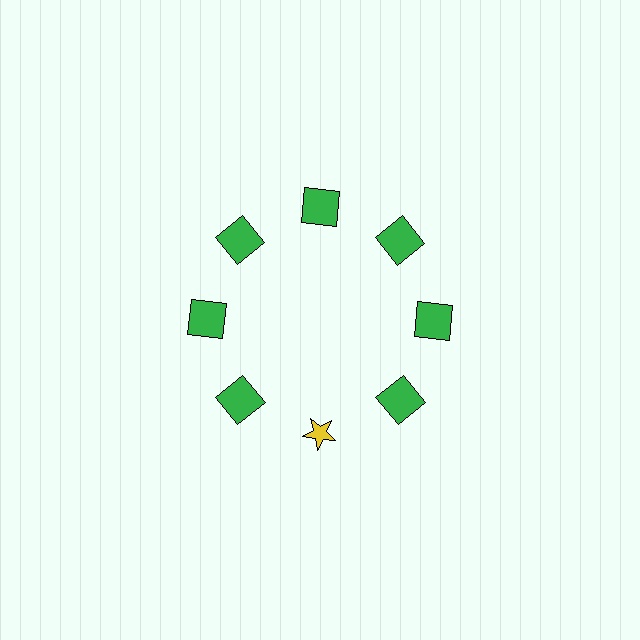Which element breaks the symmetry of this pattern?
The yellow star at roughly the 6 o'clock position breaks the symmetry. All other shapes are green squares.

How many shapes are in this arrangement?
There are 8 shapes arranged in a ring pattern.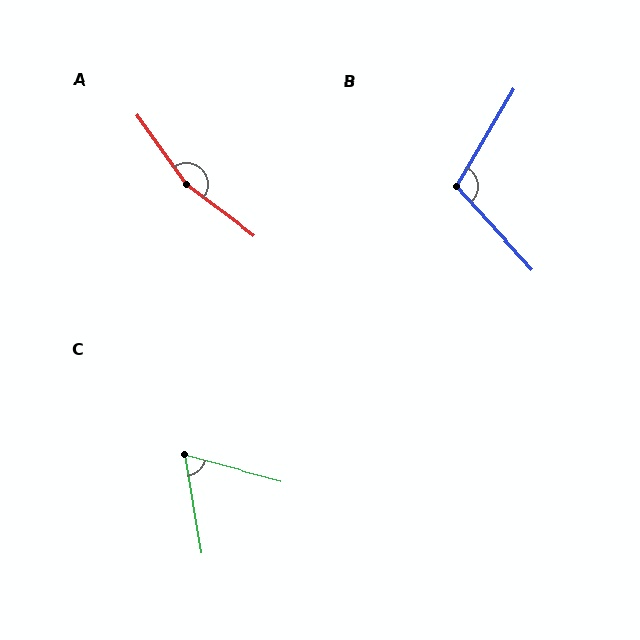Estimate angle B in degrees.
Approximately 107 degrees.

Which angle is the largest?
A, at approximately 162 degrees.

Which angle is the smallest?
C, at approximately 66 degrees.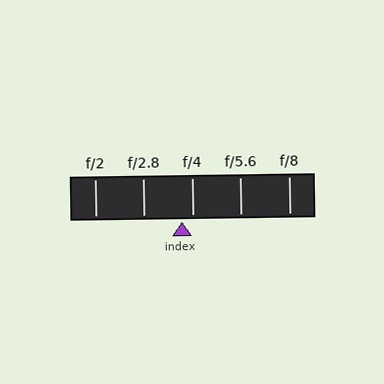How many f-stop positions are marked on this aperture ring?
There are 5 f-stop positions marked.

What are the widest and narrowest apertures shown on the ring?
The widest aperture shown is f/2 and the narrowest is f/8.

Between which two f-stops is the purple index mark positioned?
The index mark is between f/2.8 and f/4.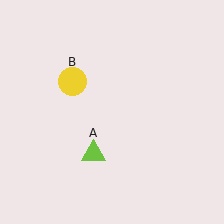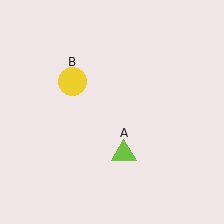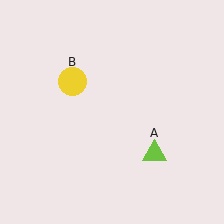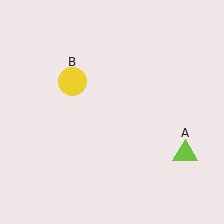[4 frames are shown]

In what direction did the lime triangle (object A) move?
The lime triangle (object A) moved right.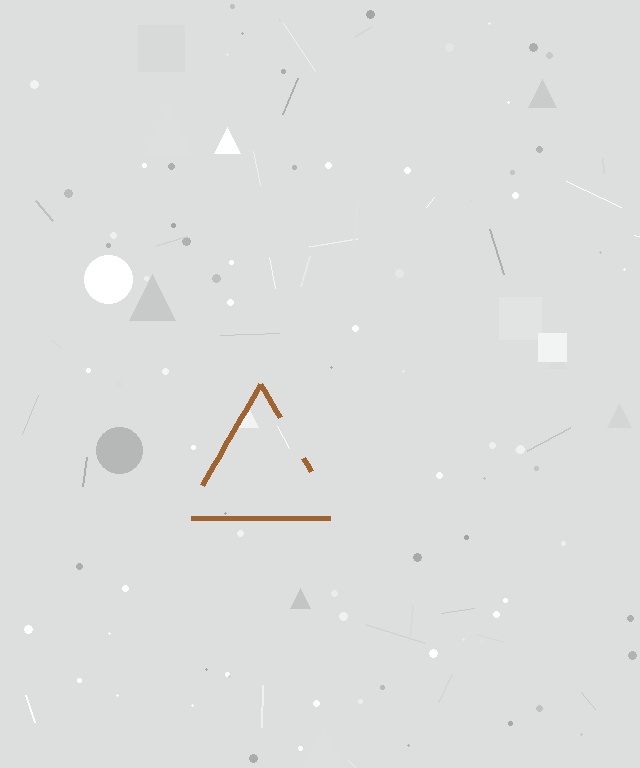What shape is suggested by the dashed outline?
The dashed outline suggests a triangle.